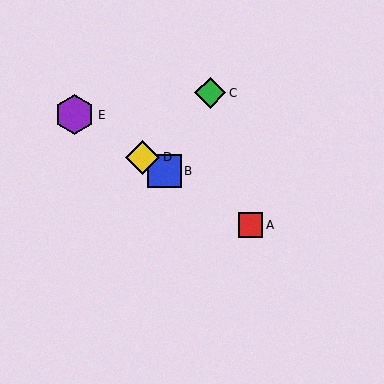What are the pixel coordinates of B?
Object B is at (164, 171).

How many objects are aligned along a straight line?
4 objects (A, B, D, E) are aligned along a straight line.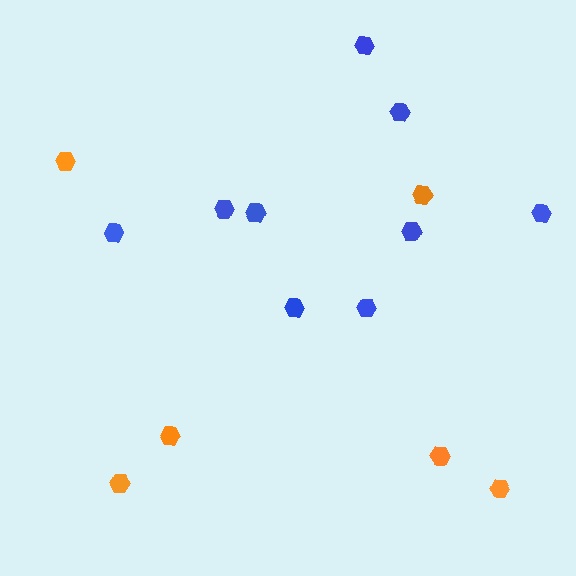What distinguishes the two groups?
There are 2 groups: one group of orange hexagons (6) and one group of blue hexagons (9).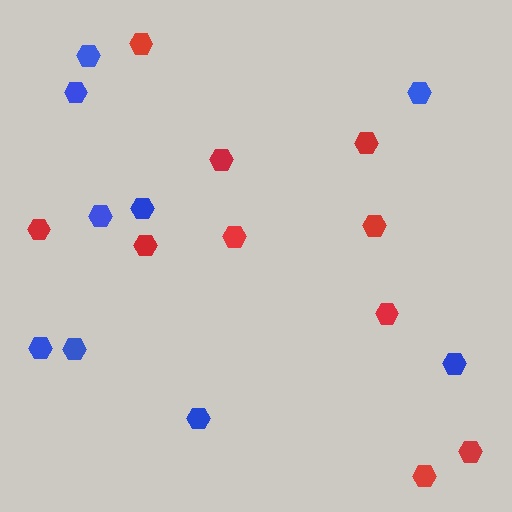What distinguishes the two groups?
There are 2 groups: one group of red hexagons (10) and one group of blue hexagons (9).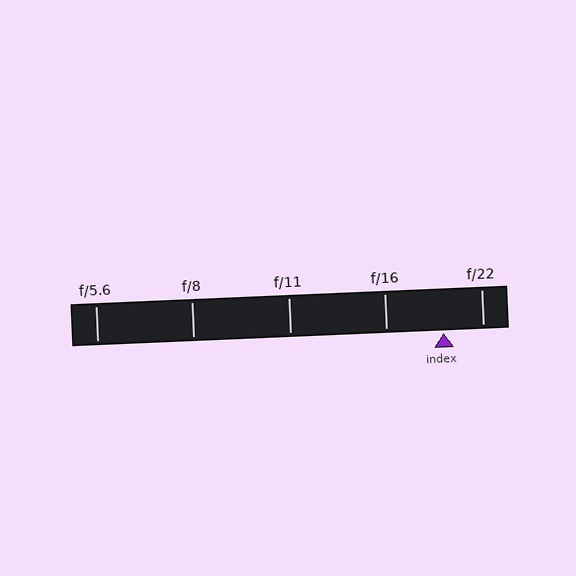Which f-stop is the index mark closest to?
The index mark is closest to f/22.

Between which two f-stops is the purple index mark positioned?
The index mark is between f/16 and f/22.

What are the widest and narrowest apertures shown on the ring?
The widest aperture shown is f/5.6 and the narrowest is f/22.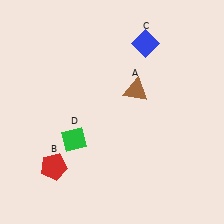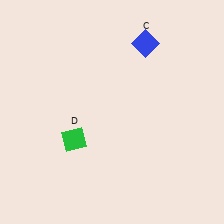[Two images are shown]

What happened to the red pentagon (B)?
The red pentagon (B) was removed in Image 2. It was in the bottom-left area of Image 1.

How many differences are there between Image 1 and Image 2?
There are 2 differences between the two images.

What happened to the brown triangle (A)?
The brown triangle (A) was removed in Image 2. It was in the top-right area of Image 1.